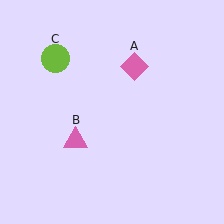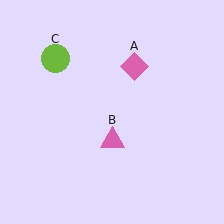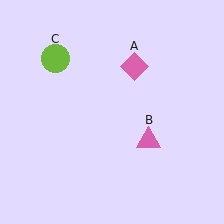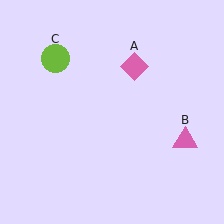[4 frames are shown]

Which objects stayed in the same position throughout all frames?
Pink diamond (object A) and lime circle (object C) remained stationary.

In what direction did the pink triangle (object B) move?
The pink triangle (object B) moved right.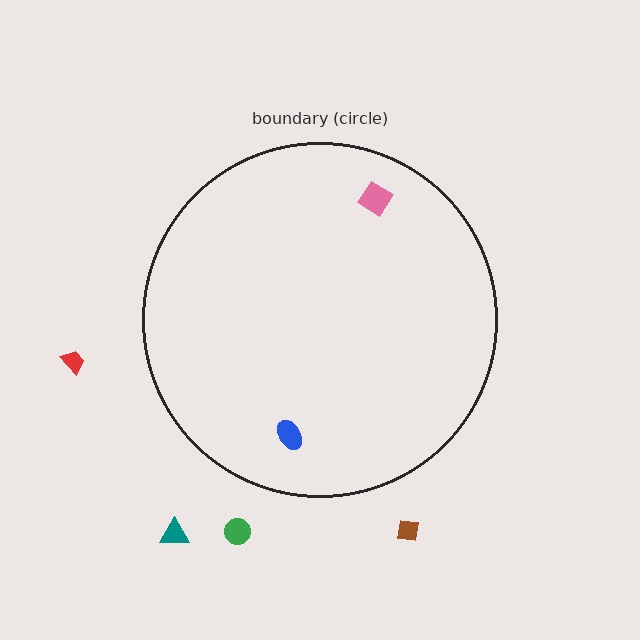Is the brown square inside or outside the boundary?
Outside.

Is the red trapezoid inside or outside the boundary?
Outside.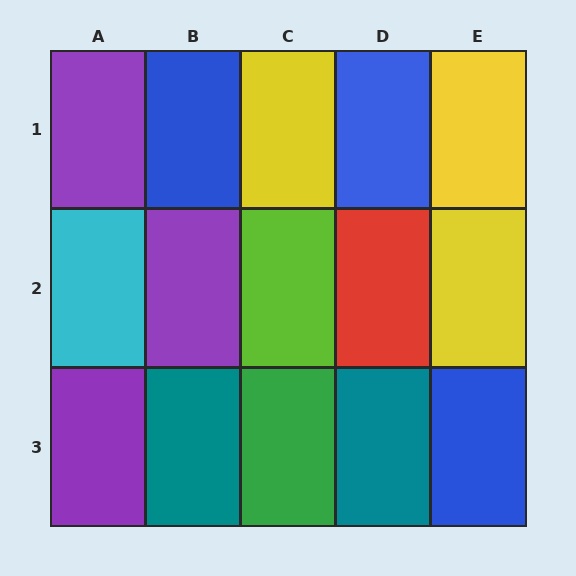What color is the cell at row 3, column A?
Purple.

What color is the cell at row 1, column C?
Yellow.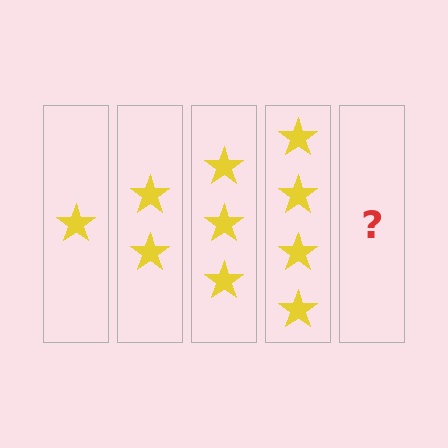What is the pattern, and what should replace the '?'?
The pattern is that each step adds one more star. The '?' should be 5 stars.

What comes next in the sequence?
The next element should be 5 stars.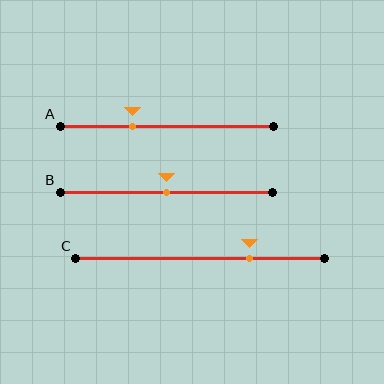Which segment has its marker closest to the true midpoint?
Segment B has its marker closest to the true midpoint.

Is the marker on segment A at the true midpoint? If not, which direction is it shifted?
No, the marker on segment A is shifted to the left by about 16% of the segment length.